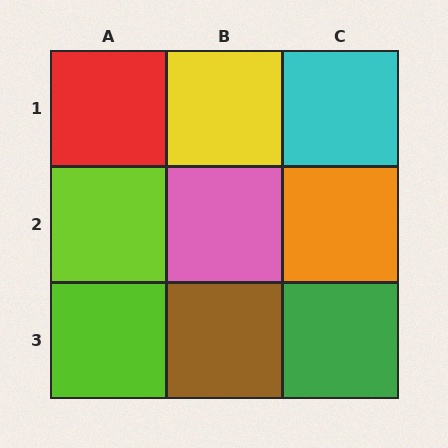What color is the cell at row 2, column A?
Lime.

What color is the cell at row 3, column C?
Green.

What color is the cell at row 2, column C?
Orange.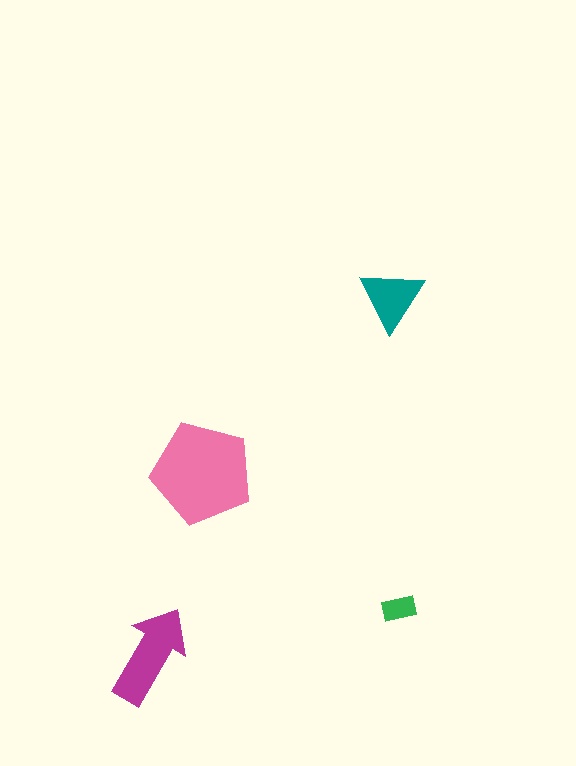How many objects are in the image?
There are 4 objects in the image.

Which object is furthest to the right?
The green rectangle is rightmost.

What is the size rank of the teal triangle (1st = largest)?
3rd.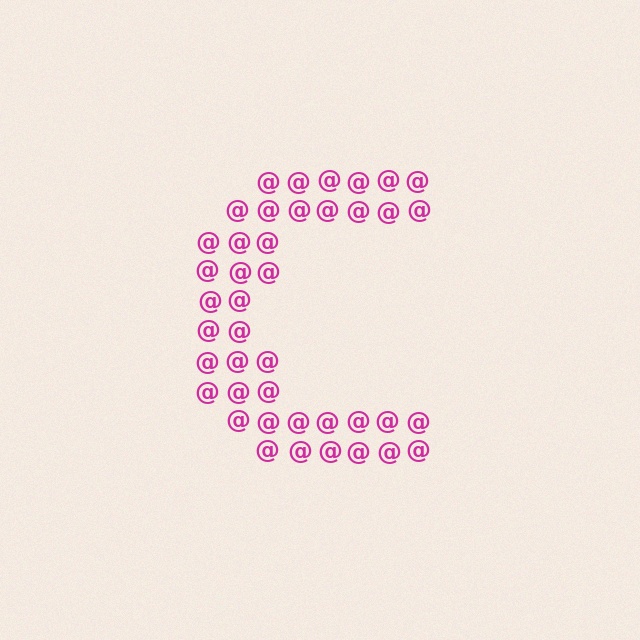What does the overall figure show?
The overall figure shows the letter C.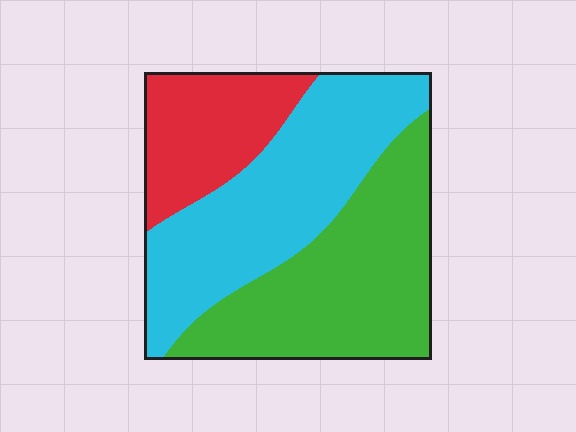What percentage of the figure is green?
Green covers roughly 40% of the figure.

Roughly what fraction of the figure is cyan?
Cyan covers 40% of the figure.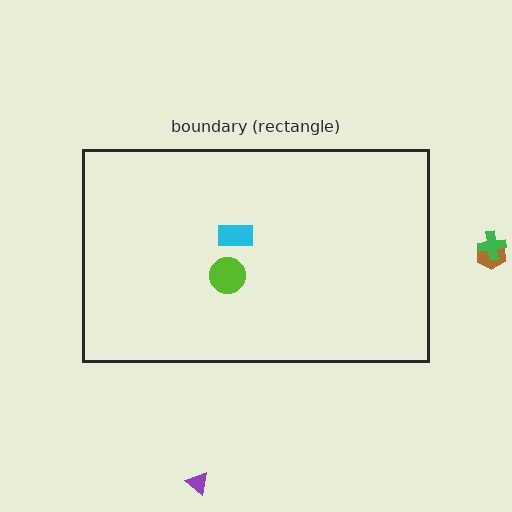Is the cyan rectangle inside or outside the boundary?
Inside.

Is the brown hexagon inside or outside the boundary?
Outside.